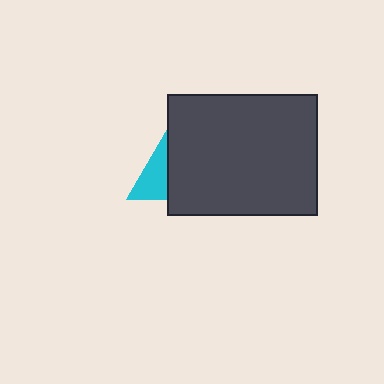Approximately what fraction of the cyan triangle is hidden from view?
Roughly 60% of the cyan triangle is hidden behind the dark gray rectangle.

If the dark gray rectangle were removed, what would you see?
You would see the complete cyan triangle.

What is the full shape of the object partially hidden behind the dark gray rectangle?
The partially hidden object is a cyan triangle.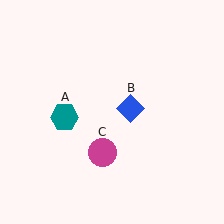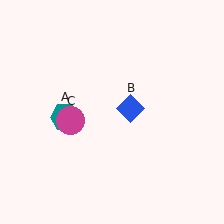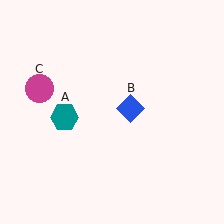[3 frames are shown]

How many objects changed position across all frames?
1 object changed position: magenta circle (object C).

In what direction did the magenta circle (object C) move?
The magenta circle (object C) moved up and to the left.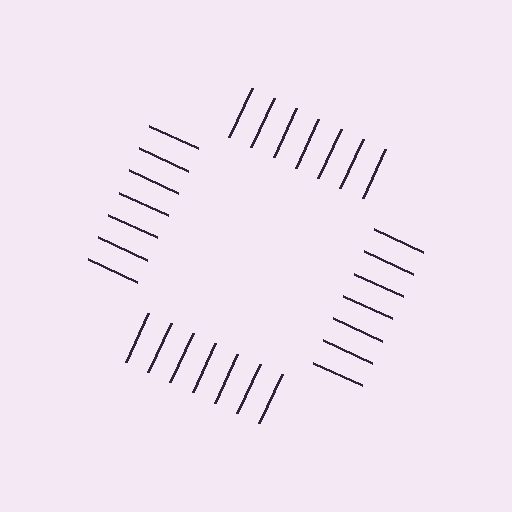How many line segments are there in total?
28 — 7 along each of the 4 edges.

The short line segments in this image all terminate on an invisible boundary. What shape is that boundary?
An illusory square — the line segments terminate on its edges but no continuous stroke is drawn.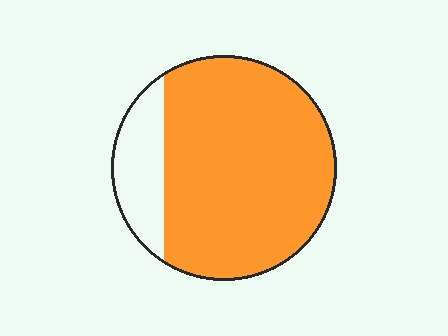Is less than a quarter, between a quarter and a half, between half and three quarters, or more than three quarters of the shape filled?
More than three quarters.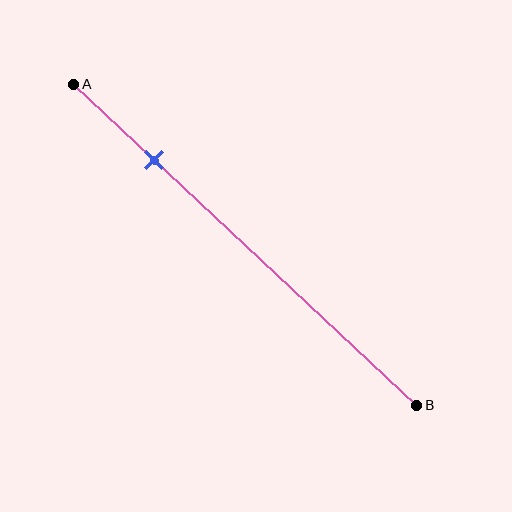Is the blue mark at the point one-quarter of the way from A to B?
Yes, the mark is approximately at the one-quarter point.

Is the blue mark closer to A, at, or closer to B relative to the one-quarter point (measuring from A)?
The blue mark is approximately at the one-quarter point of segment AB.